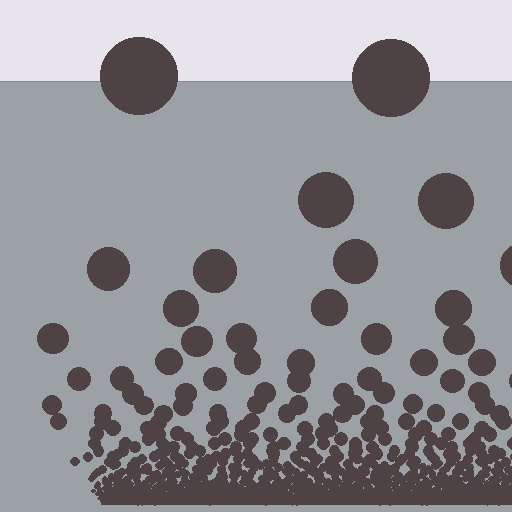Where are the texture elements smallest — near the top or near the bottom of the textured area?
Near the bottom.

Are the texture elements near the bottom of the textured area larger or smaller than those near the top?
Smaller. The gradient is inverted — elements near the bottom are smaller and denser.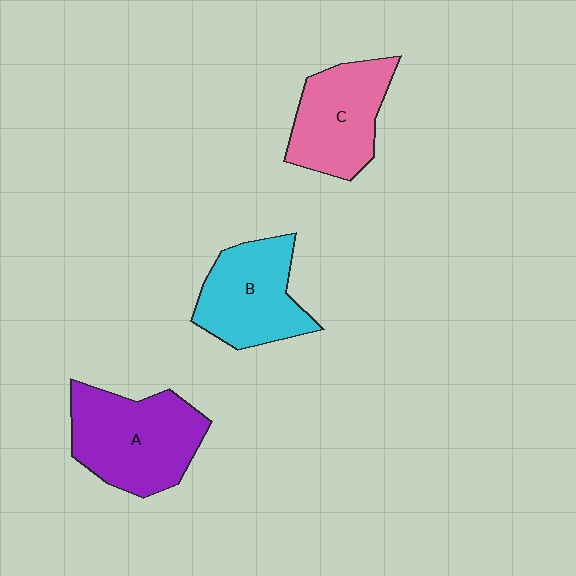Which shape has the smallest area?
Shape C (pink).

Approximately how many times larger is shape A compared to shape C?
Approximately 1.2 times.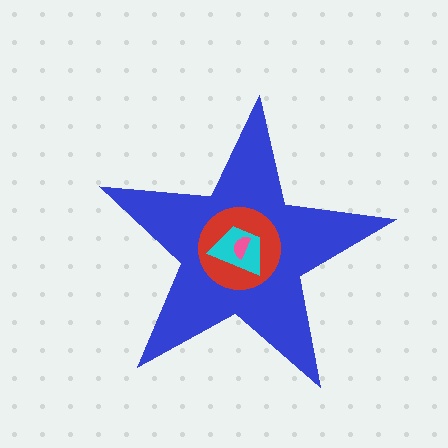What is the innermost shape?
The pink semicircle.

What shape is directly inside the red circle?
The cyan trapezoid.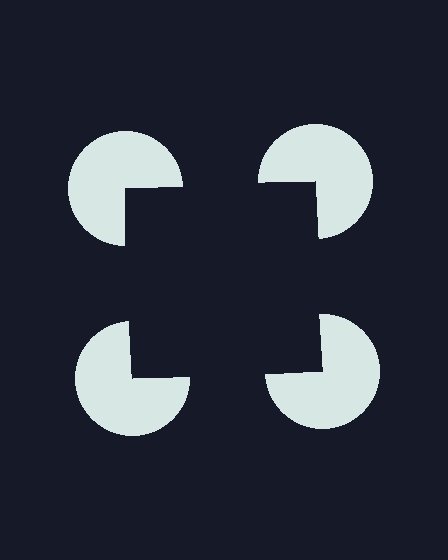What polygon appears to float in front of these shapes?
An illusory square — its edges are inferred from the aligned wedge cuts in the pac-man discs, not physically drawn.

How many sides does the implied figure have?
4 sides.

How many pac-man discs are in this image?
There are 4 — one at each vertex of the illusory square.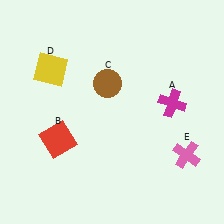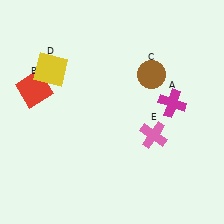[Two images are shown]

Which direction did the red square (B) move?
The red square (B) moved up.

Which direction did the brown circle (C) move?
The brown circle (C) moved right.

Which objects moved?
The objects that moved are: the red square (B), the brown circle (C), the pink cross (E).